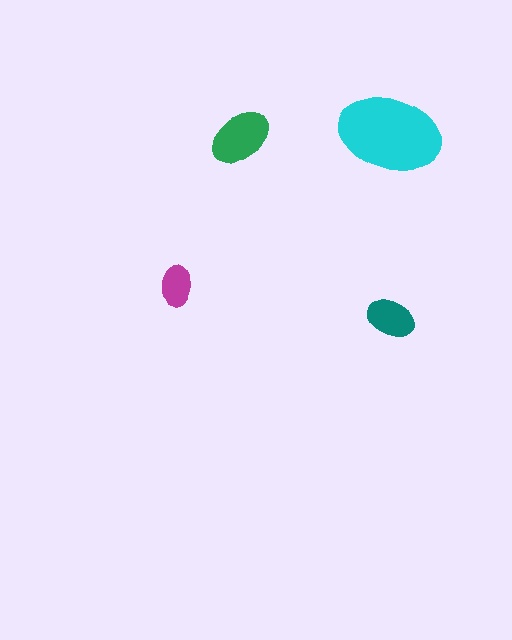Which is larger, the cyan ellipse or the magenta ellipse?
The cyan one.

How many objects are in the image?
There are 4 objects in the image.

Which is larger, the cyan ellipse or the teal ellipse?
The cyan one.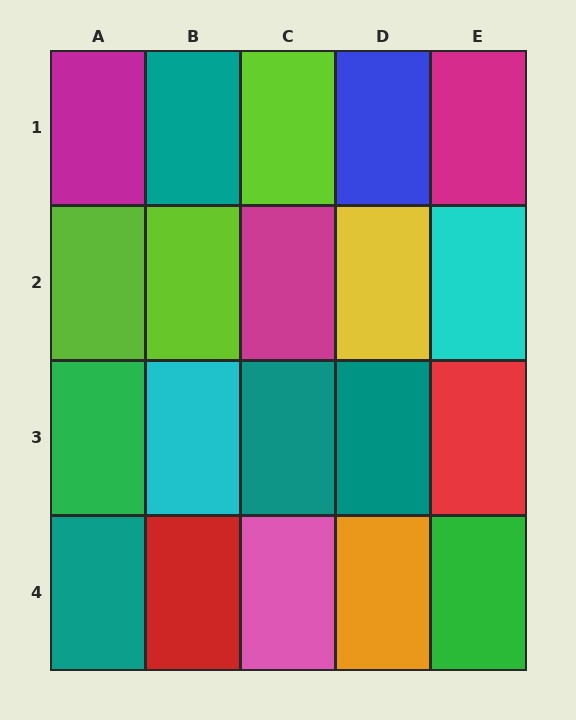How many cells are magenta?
3 cells are magenta.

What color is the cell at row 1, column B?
Teal.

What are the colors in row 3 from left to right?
Green, cyan, teal, teal, red.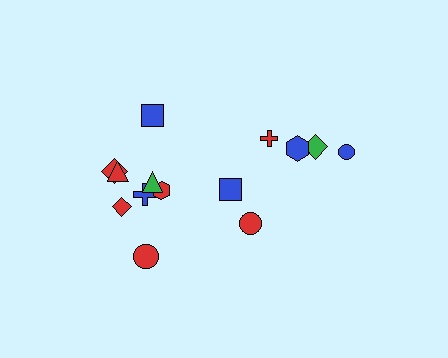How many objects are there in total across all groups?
There are 14 objects.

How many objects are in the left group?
There are 8 objects.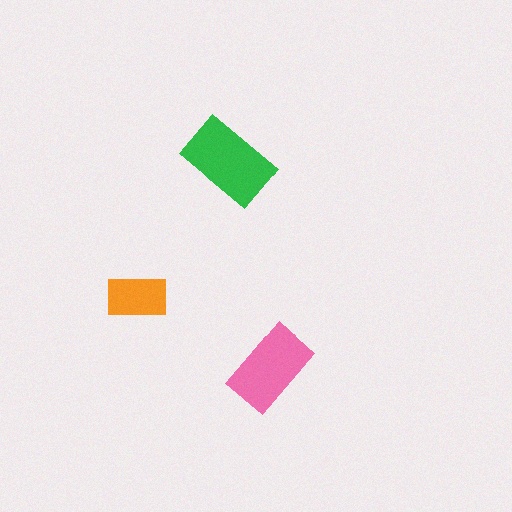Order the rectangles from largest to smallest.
the green one, the pink one, the orange one.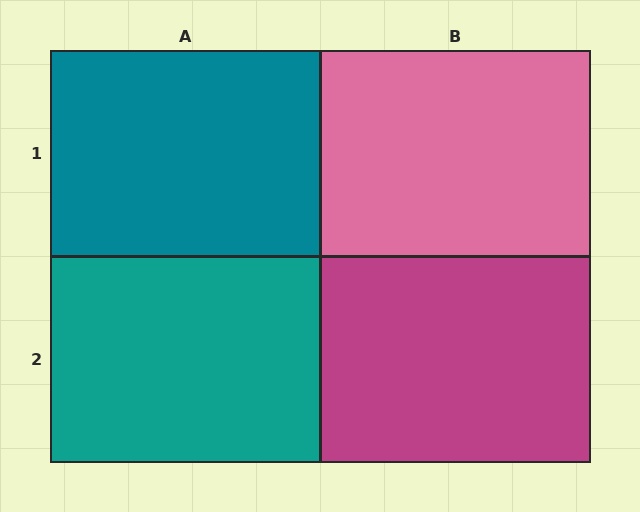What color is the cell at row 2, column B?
Magenta.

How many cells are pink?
1 cell is pink.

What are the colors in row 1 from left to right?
Teal, pink.